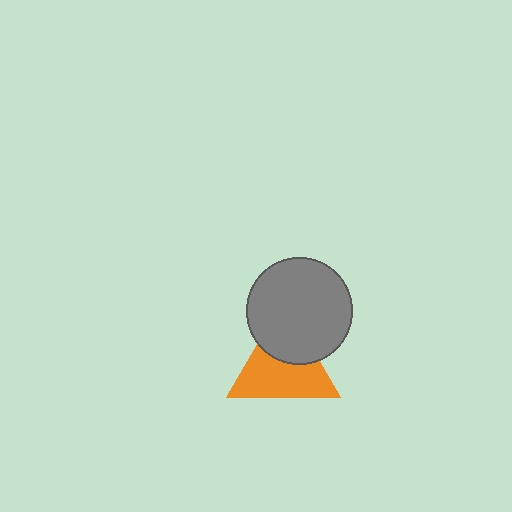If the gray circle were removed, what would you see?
You would see the complete orange triangle.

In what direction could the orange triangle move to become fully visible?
The orange triangle could move down. That would shift it out from behind the gray circle entirely.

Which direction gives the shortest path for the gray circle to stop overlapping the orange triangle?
Moving up gives the shortest separation.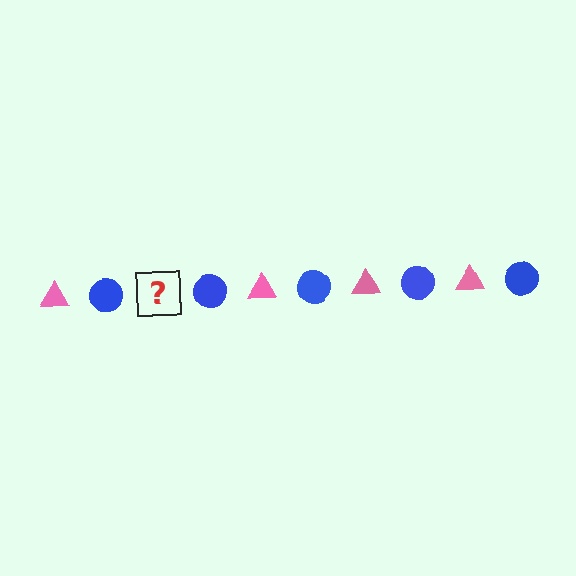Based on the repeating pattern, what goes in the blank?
The blank should be a pink triangle.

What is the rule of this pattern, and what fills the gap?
The rule is that the pattern alternates between pink triangle and blue circle. The gap should be filled with a pink triangle.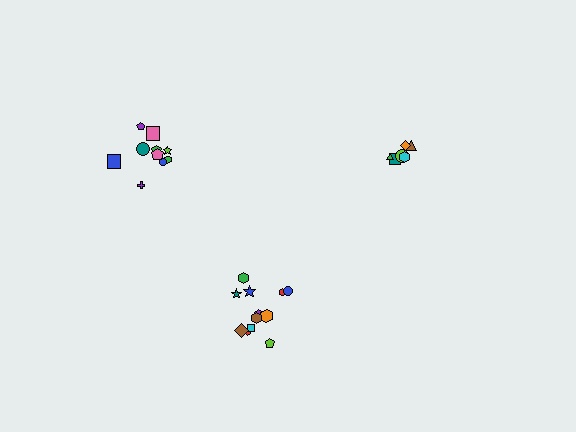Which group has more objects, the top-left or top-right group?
The top-left group.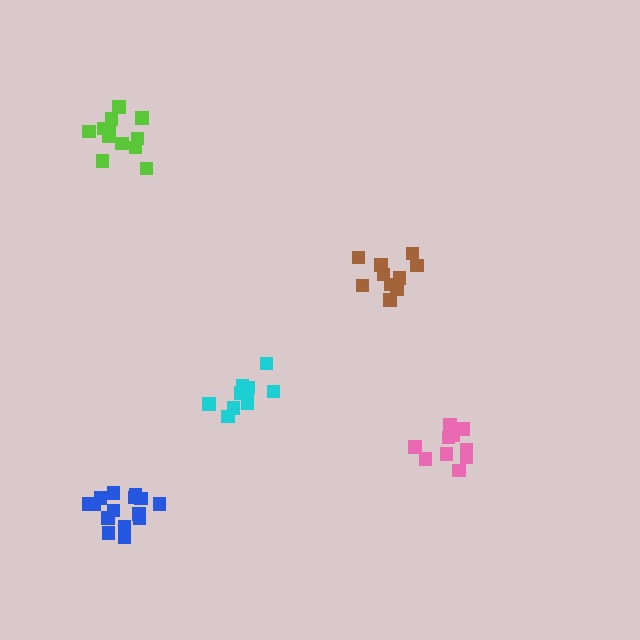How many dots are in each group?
Group 1: 10 dots, Group 2: 10 dots, Group 3: 12 dots, Group 4: 15 dots, Group 5: 12 dots (59 total).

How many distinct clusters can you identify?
There are 5 distinct clusters.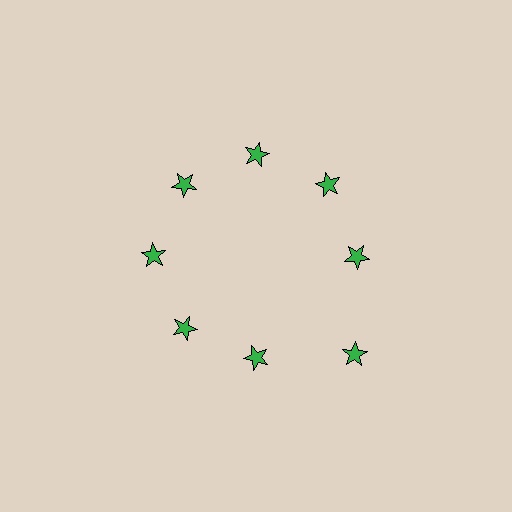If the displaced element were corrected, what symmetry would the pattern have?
It would have 8-fold rotational symmetry — the pattern would map onto itself every 45 degrees.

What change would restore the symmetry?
The symmetry would be restored by moving it inward, back onto the ring so that all 8 stars sit at equal angles and equal distance from the center.